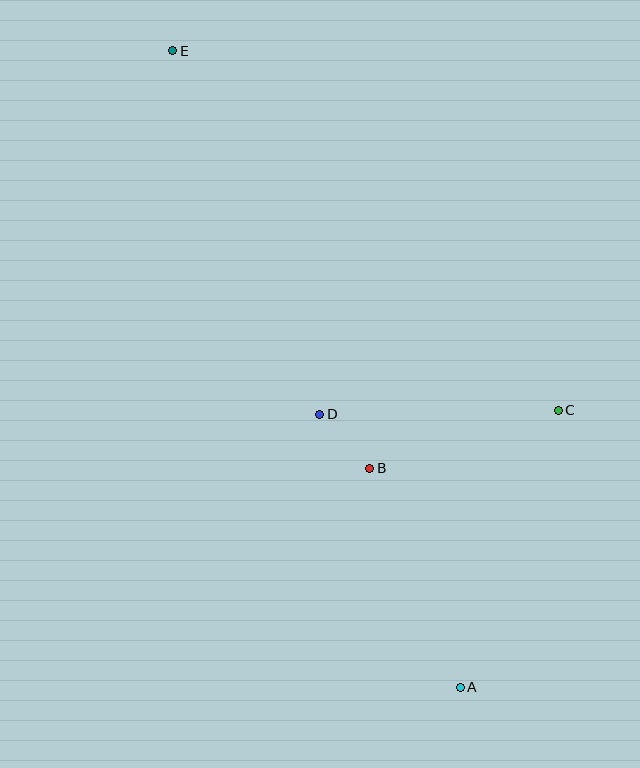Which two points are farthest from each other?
Points A and E are farthest from each other.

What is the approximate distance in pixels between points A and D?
The distance between A and D is approximately 307 pixels.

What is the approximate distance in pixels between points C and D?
The distance between C and D is approximately 238 pixels.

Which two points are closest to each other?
Points B and D are closest to each other.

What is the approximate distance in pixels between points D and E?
The distance between D and E is approximately 392 pixels.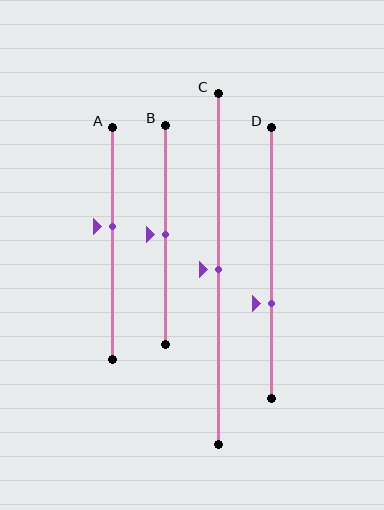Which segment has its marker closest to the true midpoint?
Segment B has its marker closest to the true midpoint.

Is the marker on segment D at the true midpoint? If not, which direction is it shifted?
No, the marker on segment D is shifted downward by about 15% of the segment length.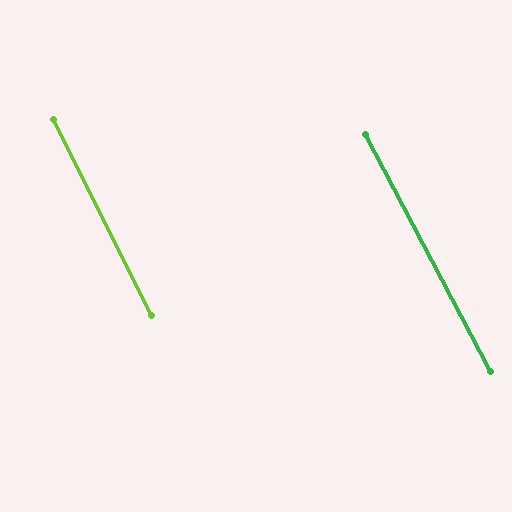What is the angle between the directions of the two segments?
Approximately 1 degree.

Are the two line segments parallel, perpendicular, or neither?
Parallel — their directions differ by only 1.2°.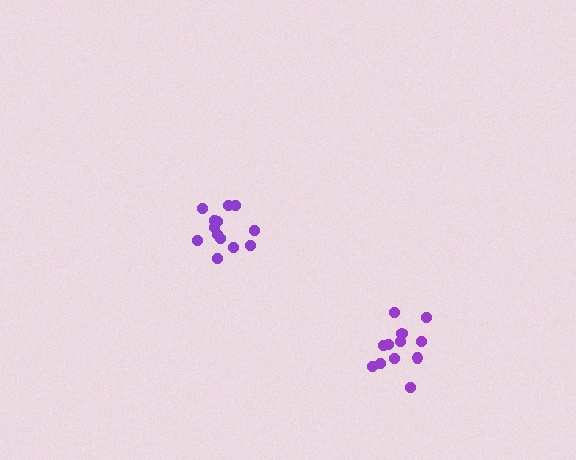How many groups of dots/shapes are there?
There are 2 groups.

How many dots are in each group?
Group 1: 12 dots, Group 2: 13 dots (25 total).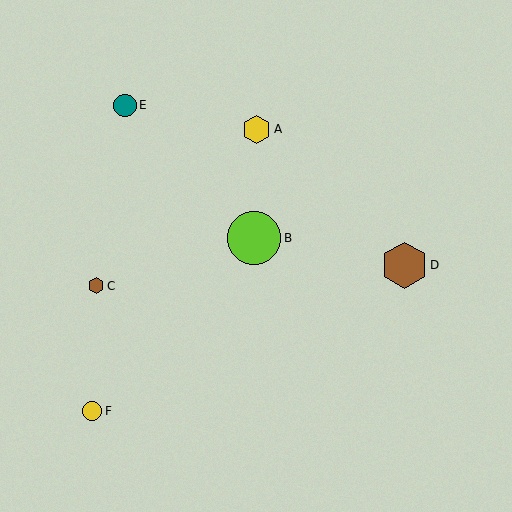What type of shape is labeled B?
Shape B is a lime circle.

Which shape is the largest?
The lime circle (labeled B) is the largest.